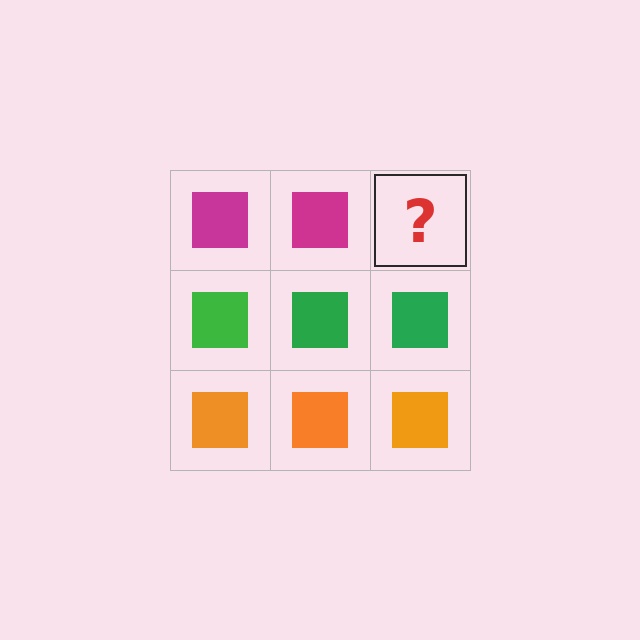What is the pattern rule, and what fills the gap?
The rule is that each row has a consistent color. The gap should be filled with a magenta square.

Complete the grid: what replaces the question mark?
The question mark should be replaced with a magenta square.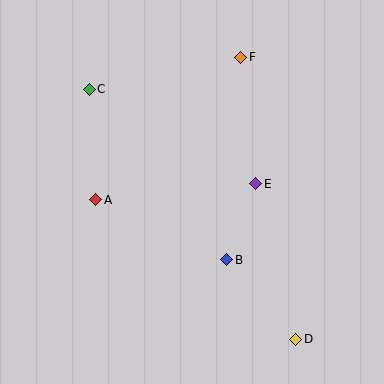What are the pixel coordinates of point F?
Point F is at (241, 57).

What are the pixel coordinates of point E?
Point E is at (256, 184).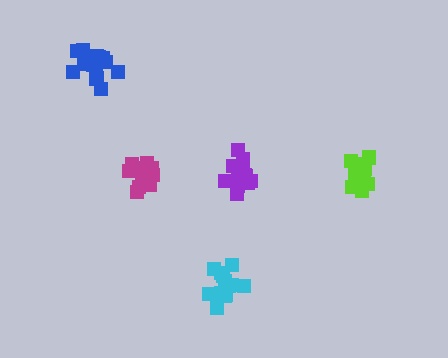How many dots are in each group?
Group 1: 12 dots, Group 2: 14 dots, Group 3: 13 dots, Group 4: 16 dots, Group 5: 17 dots (72 total).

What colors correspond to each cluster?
The clusters are colored: magenta, cyan, purple, lime, blue.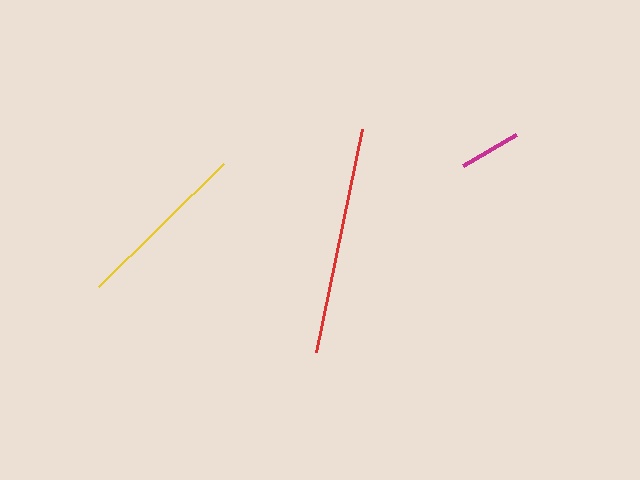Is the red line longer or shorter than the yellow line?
The red line is longer than the yellow line.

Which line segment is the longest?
The red line is the longest at approximately 228 pixels.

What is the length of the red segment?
The red segment is approximately 228 pixels long.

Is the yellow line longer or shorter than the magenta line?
The yellow line is longer than the magenta line.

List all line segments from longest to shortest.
From longest to shortest: red, yellow, magenta.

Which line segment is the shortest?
The magenta line is the shortest at approximately 62 pixels.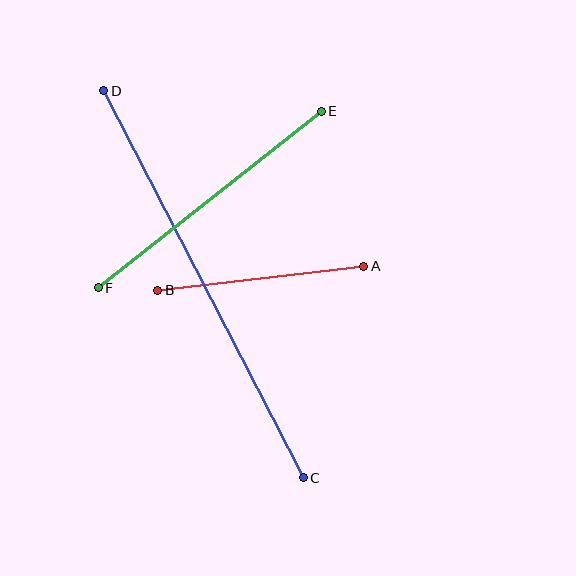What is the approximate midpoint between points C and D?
The midpoint is at approximately (203, 284) pixels.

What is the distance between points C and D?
The distance is approximately 436 pixels.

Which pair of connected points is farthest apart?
Points C and D are farthest apart.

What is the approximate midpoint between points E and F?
The midpoint is at approximately (210, 199) pixels.